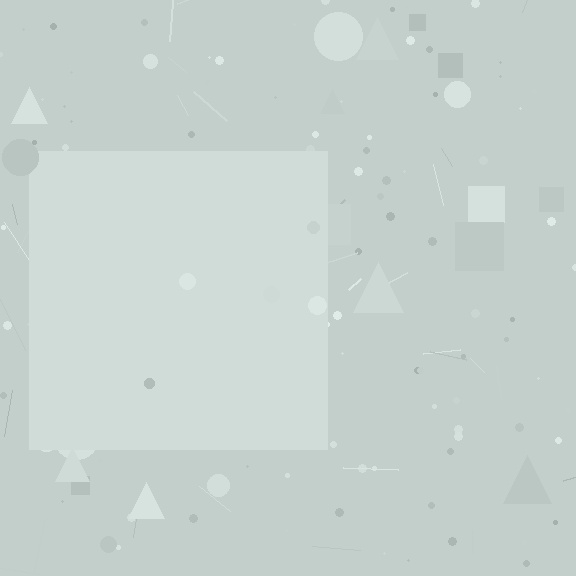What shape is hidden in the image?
A square is hidden in the image.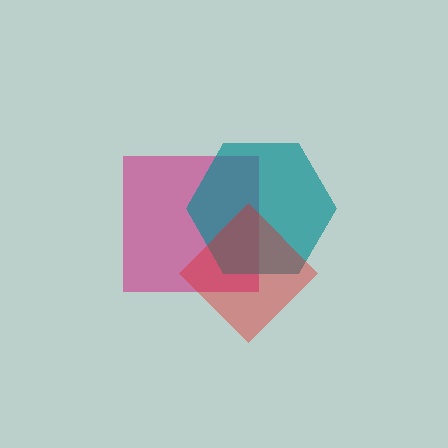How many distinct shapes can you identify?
There are 3 distinct shapes: a magenta square, a teal hexagon, a red diamond.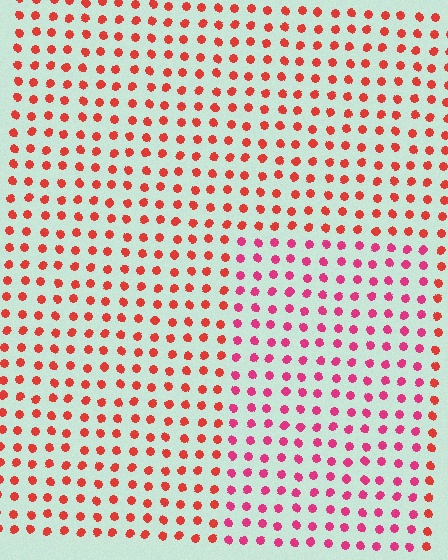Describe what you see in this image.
The image is filled with small red elements in a uniform arrangement. A rectangle-shaped region is visible where the elements are tinted to a slightly different hue, forming a subtle color boundary.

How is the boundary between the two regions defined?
The boundary is defined purely by a slight shift in hue (about 30 degrees). Spacing, size, and orientation are identical on both sides.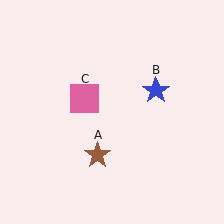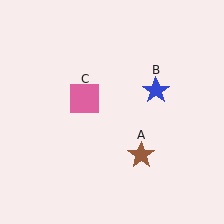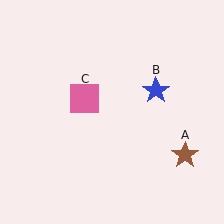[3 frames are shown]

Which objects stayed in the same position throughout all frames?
Blue star (object B) and pink square (object C) remained stationary.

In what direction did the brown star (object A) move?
The brown star (object A) moved right.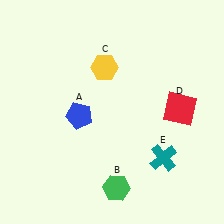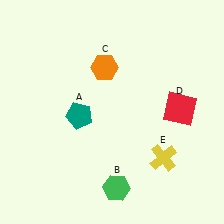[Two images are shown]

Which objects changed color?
A changed from blue to teal. C changed from yellow to orange. E changed from teal to yellow.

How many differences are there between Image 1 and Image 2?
There are 3 differences between the two images.